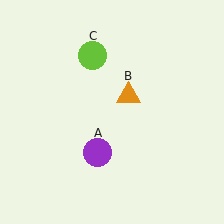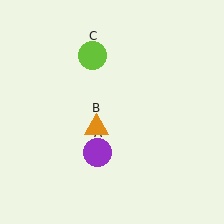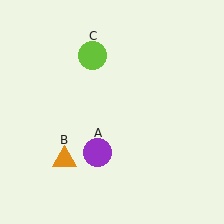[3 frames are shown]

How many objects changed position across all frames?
1 object changed position: orange triangle (object B).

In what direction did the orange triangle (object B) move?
The orange triangle (object B) moved down and to the left.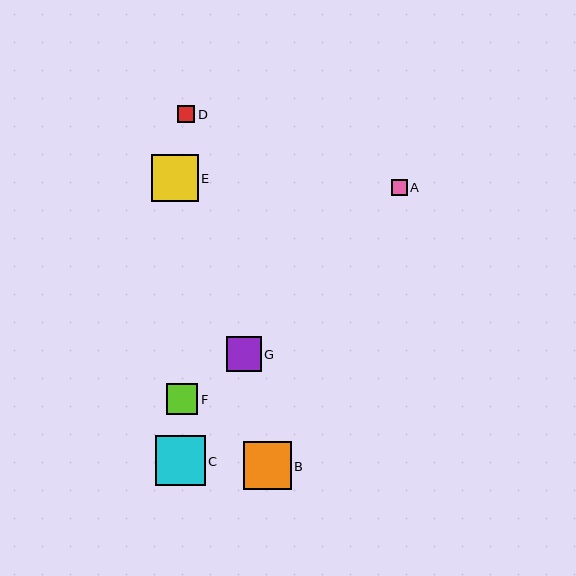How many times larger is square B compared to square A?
Square B is approximately 3.1 times the size of square A.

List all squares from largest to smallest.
From largest to smallest: C, B, E, G, F, D, A.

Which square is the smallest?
Square A is the smallest with a size of approximately 16 pixels.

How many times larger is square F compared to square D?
Square F is approximately 1.8 times the size of square D.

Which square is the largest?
Square C is the largest with a size of approximately 50 pixels.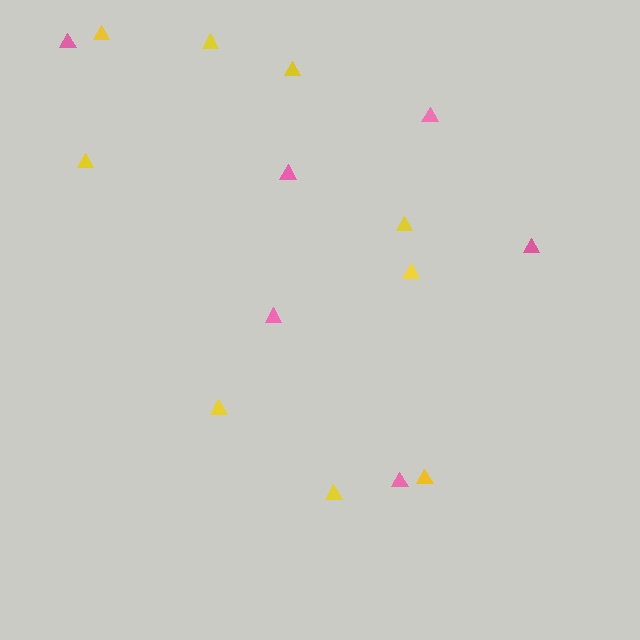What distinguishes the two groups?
There are 2 groups: one group of pink triangles (6) and one group of yellow triangles (9).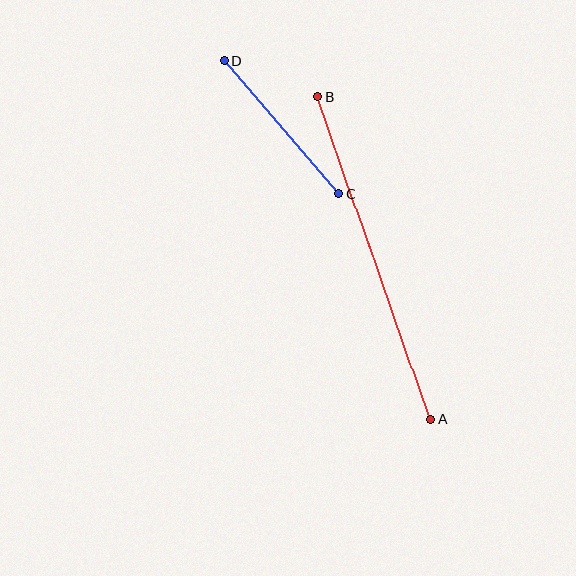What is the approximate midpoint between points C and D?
The midpoint is at approximately (281, 127) pixels.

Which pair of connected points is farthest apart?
Points A and B are farthest apart.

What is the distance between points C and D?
The distance is approximately 176 pixels.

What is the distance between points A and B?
The distance is approximately 342 pixels.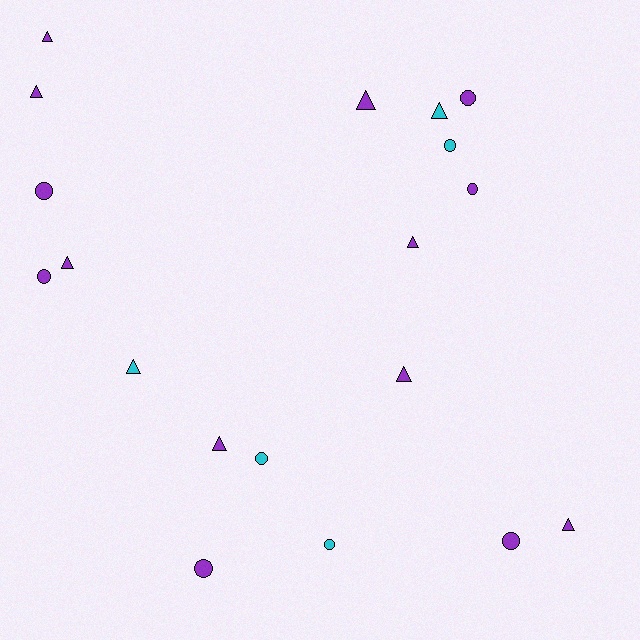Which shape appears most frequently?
Triangle, with 10 objects.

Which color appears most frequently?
Purple, with 14 objects.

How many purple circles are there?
There are 6 purple circles.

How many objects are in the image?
There are 19 objects.